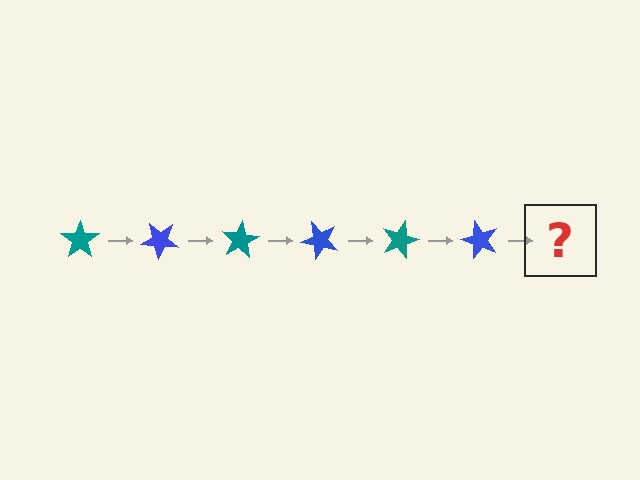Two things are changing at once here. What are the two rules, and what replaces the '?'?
The two rules are that it rotates 40 degrees each step and the color cycles through teal and blue. The '?' should be a teal star, rotated 240 degrees from the start.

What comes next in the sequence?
The next element should be a teal star, rotated 240 degrees from the start.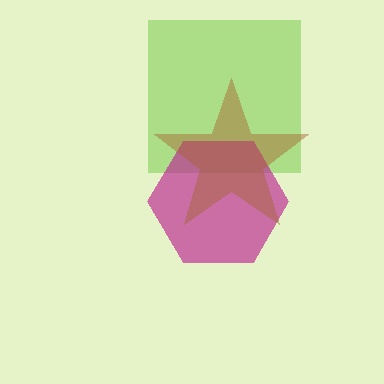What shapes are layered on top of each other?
The layered shapes are: a lime square, a magenta hexagon, a brown star.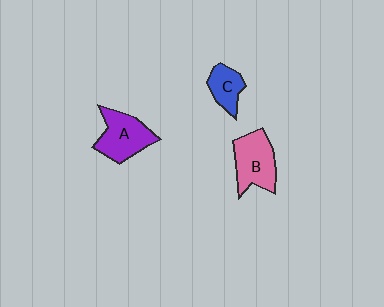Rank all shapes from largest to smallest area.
From largest to smallest: B (pink), A (purple), C (blue).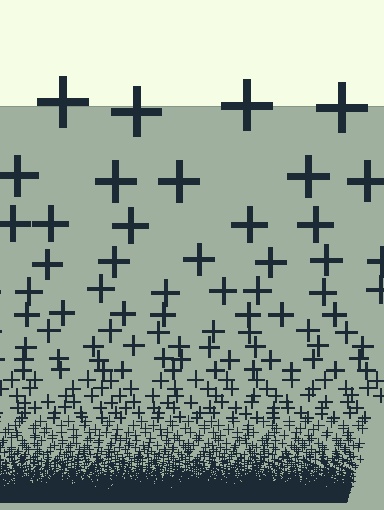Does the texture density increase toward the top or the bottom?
Density increases toward the bottom.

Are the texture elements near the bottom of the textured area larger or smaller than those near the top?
Smaller. The gradient is inverted — elements near the bottom are smaller and denser.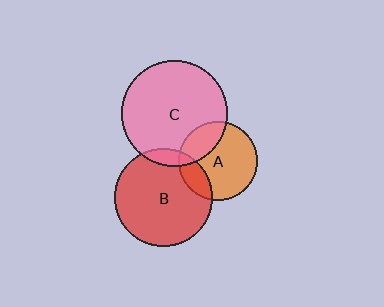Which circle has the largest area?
Circle C (pink).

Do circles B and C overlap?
Yes.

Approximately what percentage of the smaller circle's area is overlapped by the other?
Approximately 10%.